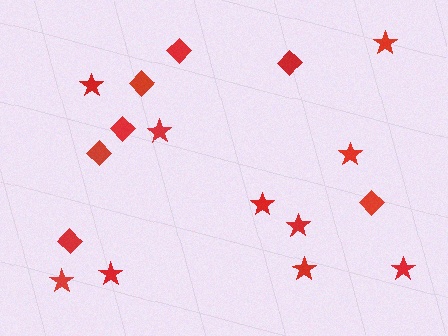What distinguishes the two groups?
There are 2 groups: one group of diamonds (7) and one group of stars (10).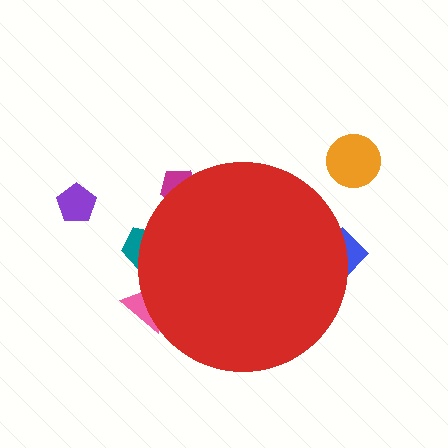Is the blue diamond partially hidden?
Yes, the blue diamond is partially hidden behind the red circle.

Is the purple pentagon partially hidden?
No, the purple pentagon is fully visible.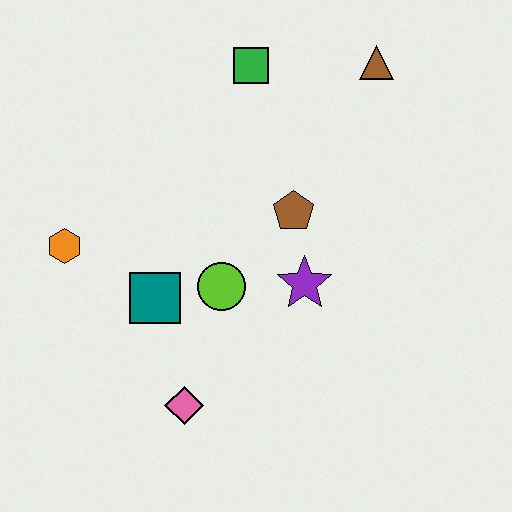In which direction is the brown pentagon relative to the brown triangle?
The brown pentagon is below the brown triangle.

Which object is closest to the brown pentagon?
The purple star is closest to the brown pentagon.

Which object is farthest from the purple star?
The orange hexagon is farthest from the purple star.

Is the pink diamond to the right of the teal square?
Yes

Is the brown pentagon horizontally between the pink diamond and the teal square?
No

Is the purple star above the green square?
No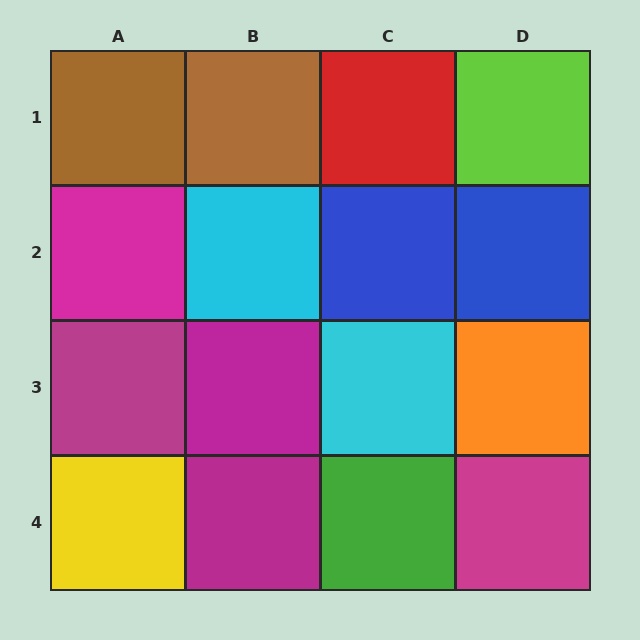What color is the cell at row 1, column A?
Brown.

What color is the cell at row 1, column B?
Brown.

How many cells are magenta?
5 cells are magenta.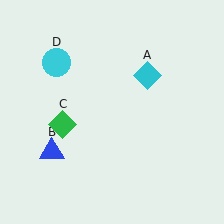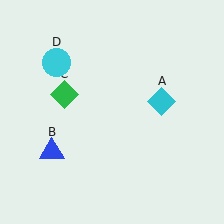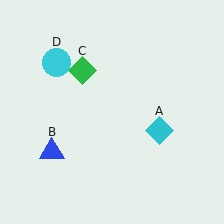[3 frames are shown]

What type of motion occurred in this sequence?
The cyan diamond (object A), green diamond (object C) rotated clockwise around the center of the scene.